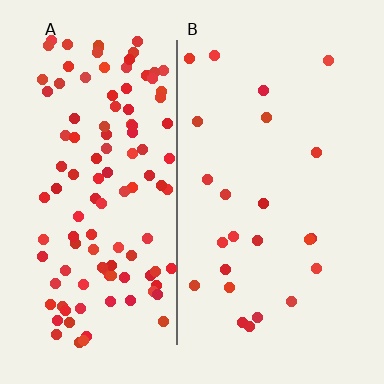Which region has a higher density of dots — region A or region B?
A (the left).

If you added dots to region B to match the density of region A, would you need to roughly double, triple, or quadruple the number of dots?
Approximately quadruple.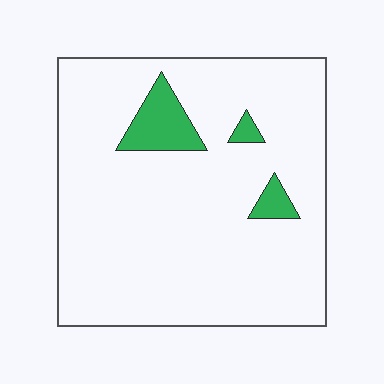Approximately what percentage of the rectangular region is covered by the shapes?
Approximately 10%.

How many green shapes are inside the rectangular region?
3.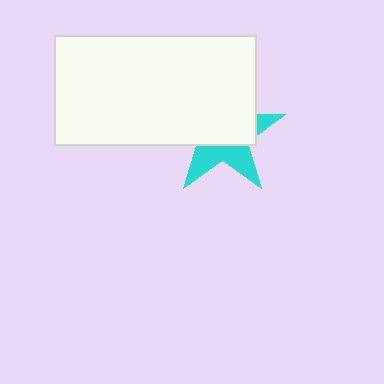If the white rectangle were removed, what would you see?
You would see the complete cyan star.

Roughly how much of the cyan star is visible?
A small part of it is visible (roughly 40%).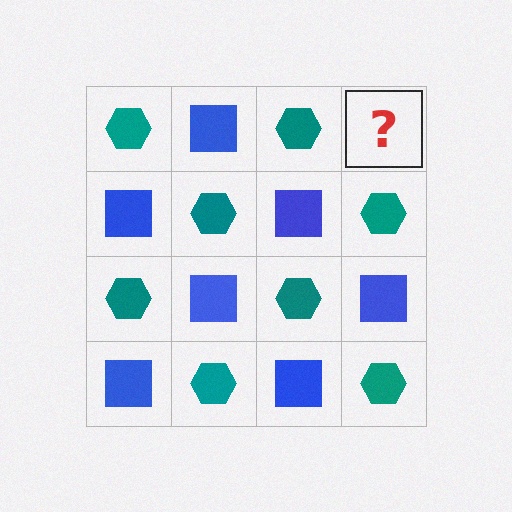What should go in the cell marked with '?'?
The missing cell should contain a blue square.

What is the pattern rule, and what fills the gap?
The rule is that it alternates teal hexagon and blue square in a checkerboard pattern. The gap should be filled with a blue square.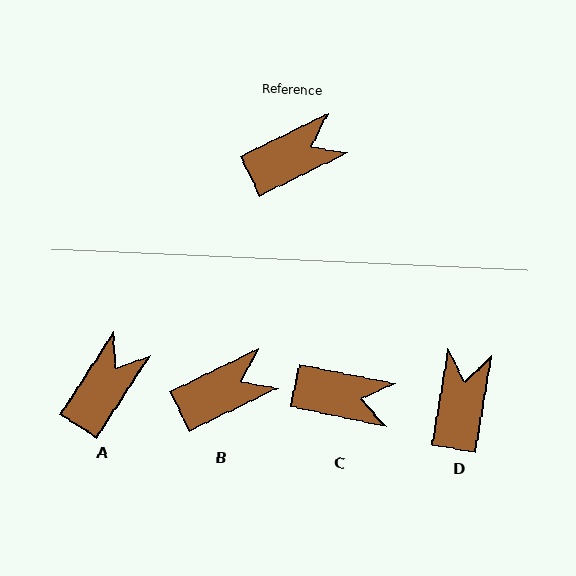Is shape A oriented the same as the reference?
No, it is off by about 31 degrees.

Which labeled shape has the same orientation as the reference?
B.